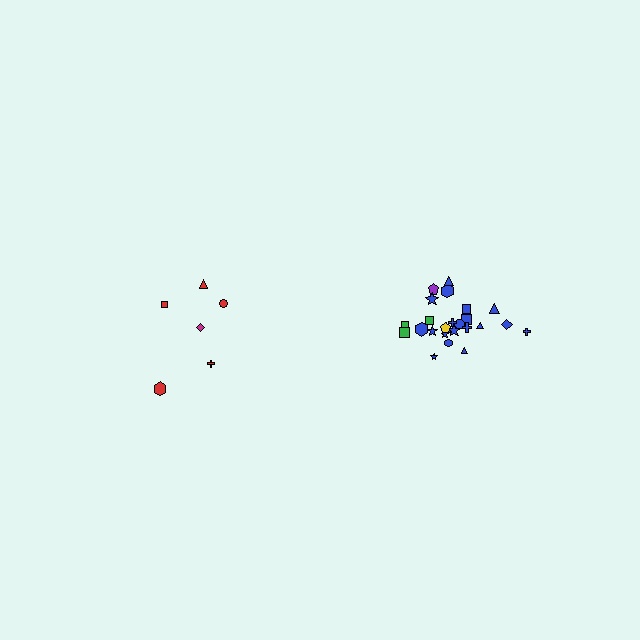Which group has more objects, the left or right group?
The right group.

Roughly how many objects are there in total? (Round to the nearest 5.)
Roughly 30 objects in total.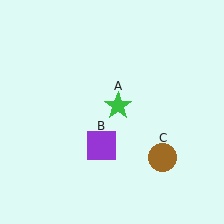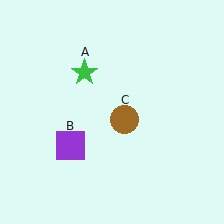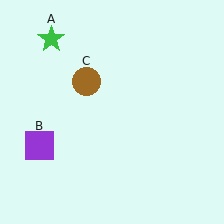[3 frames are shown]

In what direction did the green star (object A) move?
The green star (object A) moved up and to the left.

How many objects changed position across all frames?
3 objects changed position: green star (object A), purple square (object B), brown circle (object C).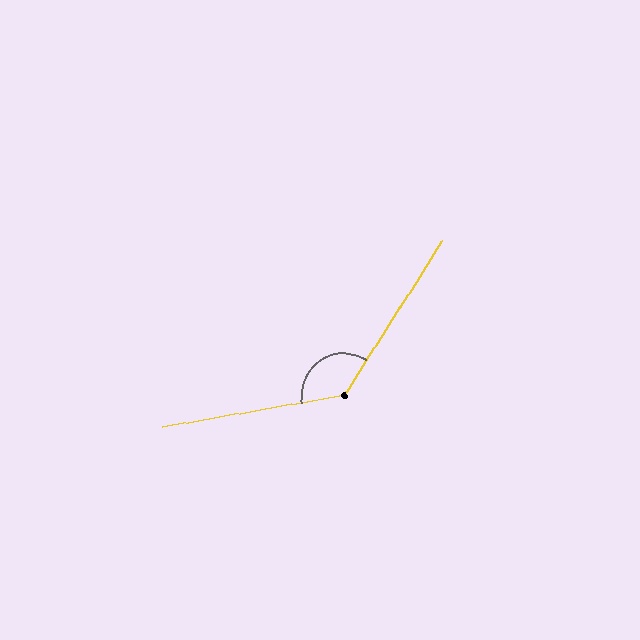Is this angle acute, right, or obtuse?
It is obtuse.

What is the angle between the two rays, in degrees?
Approximately 132 degrees.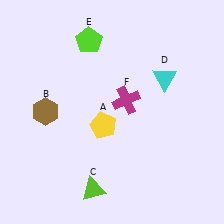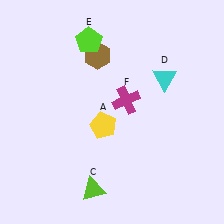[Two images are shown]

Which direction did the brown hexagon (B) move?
The brown hexagon (B) moved up.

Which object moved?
The brown hexagon (B) moved up.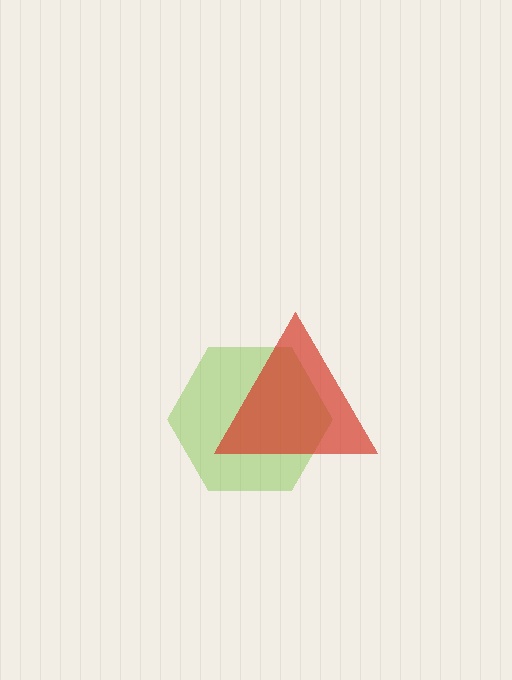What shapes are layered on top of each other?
The layered shapes are: a lime hexagon, a red triangle.